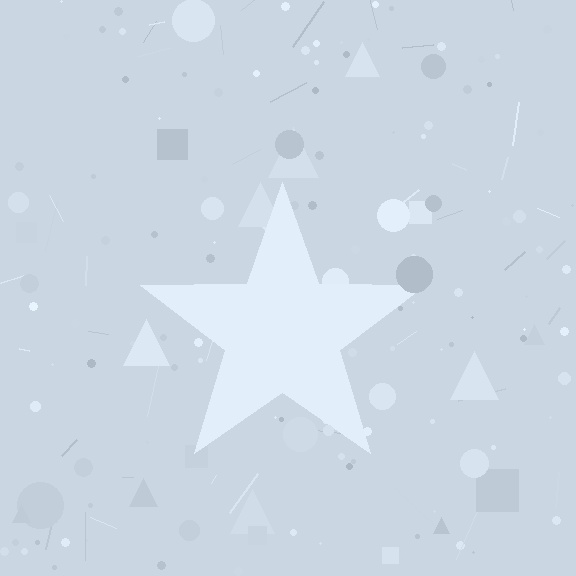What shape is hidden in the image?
A star is hidden in the image.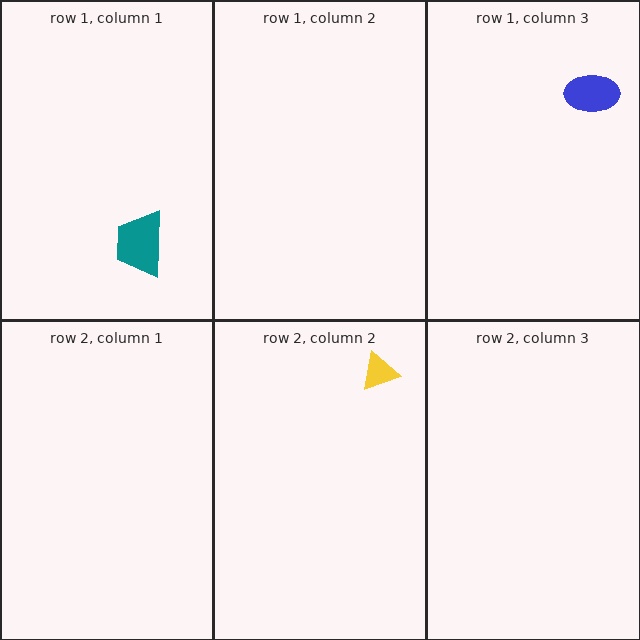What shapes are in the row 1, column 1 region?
The teal trapezoid.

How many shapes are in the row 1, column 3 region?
1.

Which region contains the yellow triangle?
The row 2, column 2 region.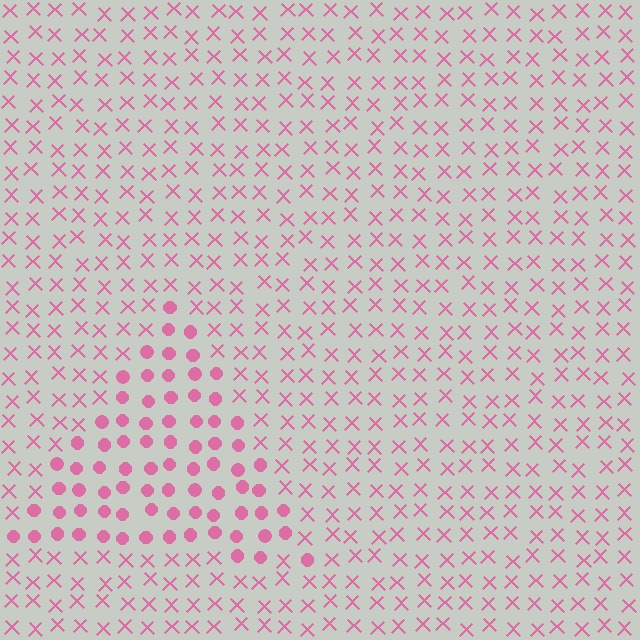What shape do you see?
I see a triangle.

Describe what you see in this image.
The image is filled with small pink elements arranged in a uniform grid. A triangle-shaped region contains circles, while the surrounding area contains X marks. The boundary is defined purely by the change in element shape.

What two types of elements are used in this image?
The image uses circles inside the triangle region and X marks outside it.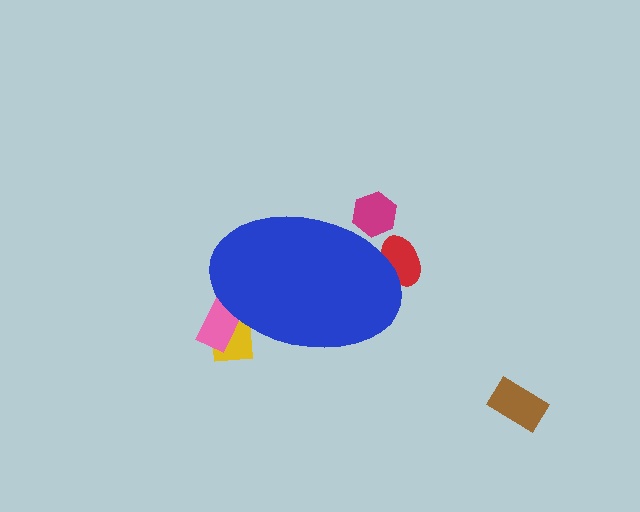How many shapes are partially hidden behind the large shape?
4 shapes are partially hidden.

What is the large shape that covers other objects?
A blue ellipse.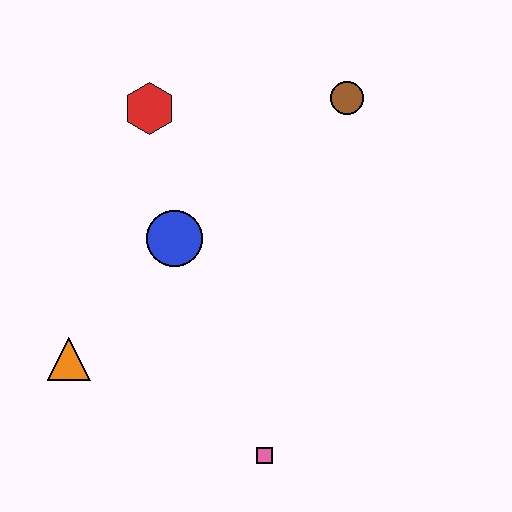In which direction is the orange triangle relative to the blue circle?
The orange triangle is below the blue circle.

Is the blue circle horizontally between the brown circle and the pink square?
No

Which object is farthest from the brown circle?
The orange triangle is farthest from the brown circle.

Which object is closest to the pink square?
The orange triangle is closest to the pink square.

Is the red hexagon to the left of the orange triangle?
No